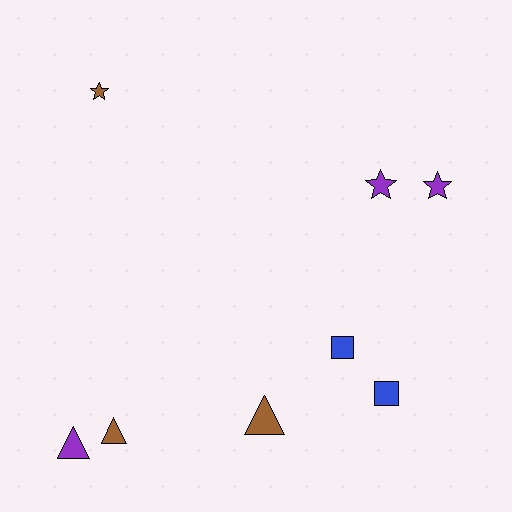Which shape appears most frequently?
Star, with 3 objects.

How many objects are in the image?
There are 8 objects.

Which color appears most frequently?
Brown, with 3 objects.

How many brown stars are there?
There is 1 brown star.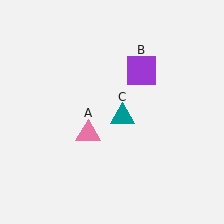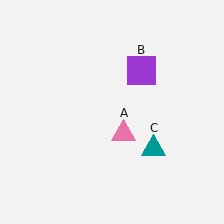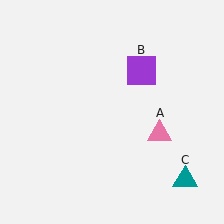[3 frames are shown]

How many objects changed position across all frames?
2 objects changed position: pink triangle (object A), teal triangle (object C).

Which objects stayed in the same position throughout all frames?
Purple square (object B) remained stationary.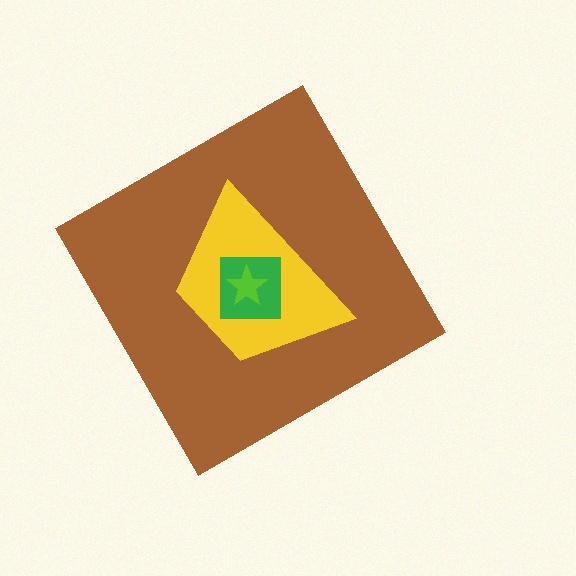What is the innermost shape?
The lime star.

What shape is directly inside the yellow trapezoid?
The green square.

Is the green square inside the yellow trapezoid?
Yes.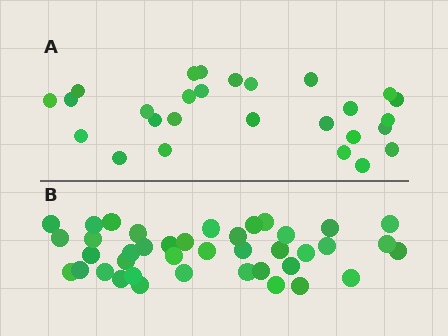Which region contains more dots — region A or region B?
Region B (the bottom region) has more dots.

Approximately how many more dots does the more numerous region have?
Region B has approximately 15 more dots than region A.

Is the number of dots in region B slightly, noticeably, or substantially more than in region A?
Region B has substantially more. The ratio is roughly 1.5 to 1.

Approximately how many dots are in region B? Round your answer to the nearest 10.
About 40 dots.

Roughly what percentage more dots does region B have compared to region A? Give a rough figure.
About 50% more.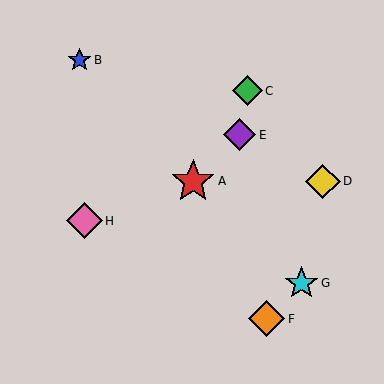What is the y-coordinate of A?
Object A is at y≈181.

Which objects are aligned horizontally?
Objects A, D are aligned horizontally.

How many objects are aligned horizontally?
2 objects (A, D) are aligned horizontally.